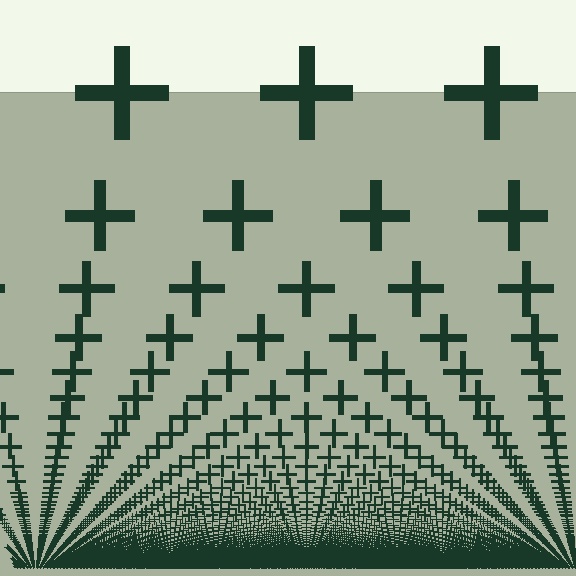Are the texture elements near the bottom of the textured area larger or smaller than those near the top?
Smaller. The gradient is inverted — elements near the bottom are smaller and denser.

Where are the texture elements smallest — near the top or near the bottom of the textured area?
Near the bottom.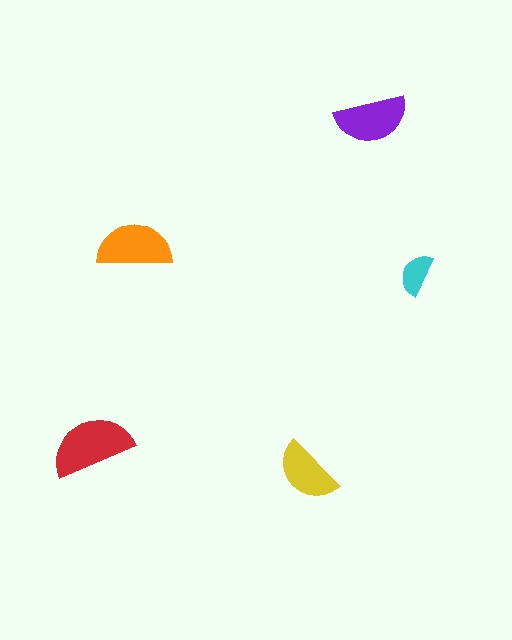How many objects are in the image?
There are 5 objects in the image.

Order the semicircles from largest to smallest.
the red one, the orange one, the purple one, the yellow one, the cyan one.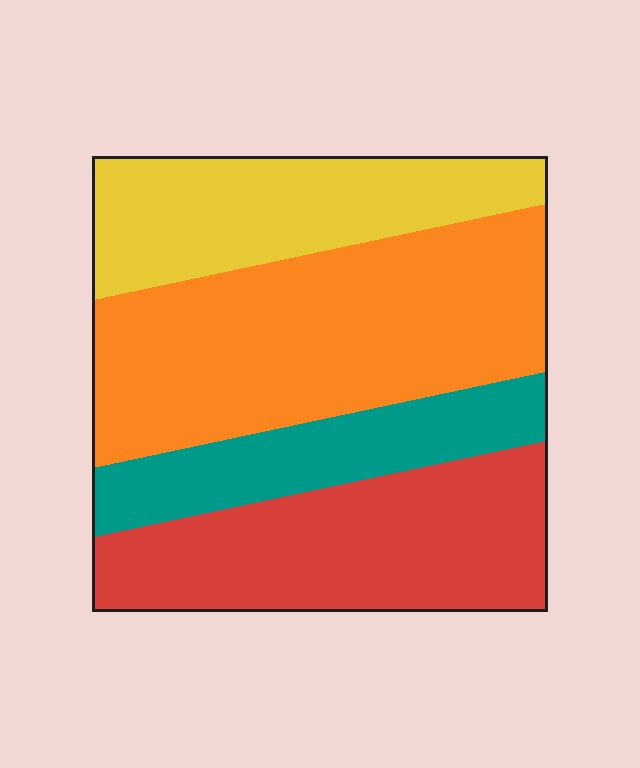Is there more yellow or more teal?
Yellow.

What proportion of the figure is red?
Red covers around 25% of the figure.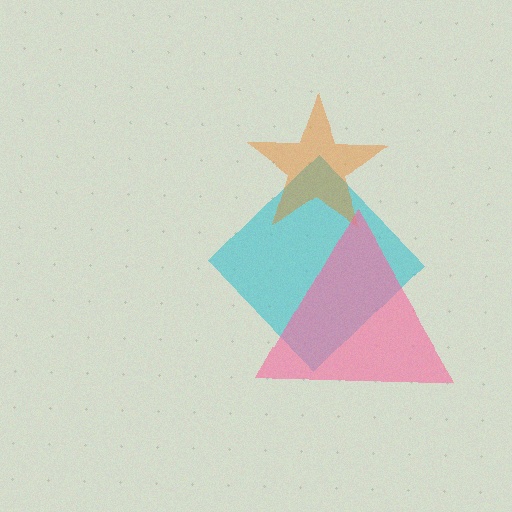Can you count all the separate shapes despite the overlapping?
Yes, there are 3 separate shapes.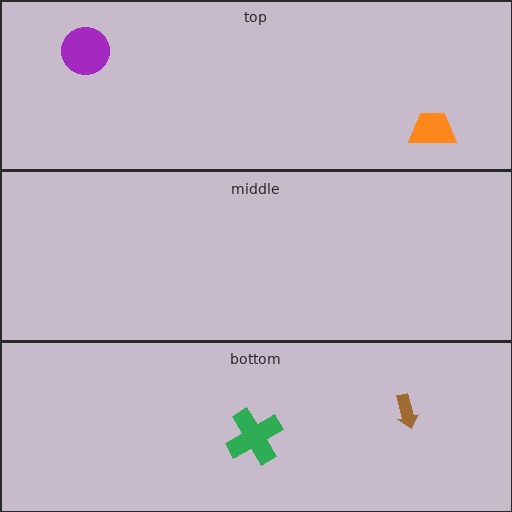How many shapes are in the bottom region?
2.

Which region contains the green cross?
The bottom region.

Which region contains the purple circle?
The top region.